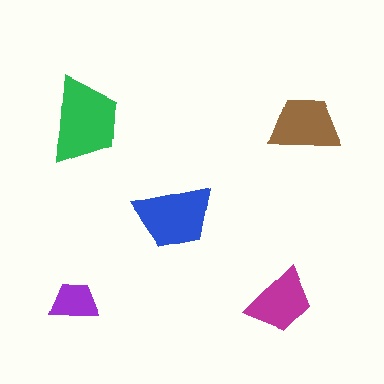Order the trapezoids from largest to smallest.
the green one, the blue one, the brown one, the magenta one, the purple one.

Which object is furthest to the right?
The brown trapezoid is rightmost.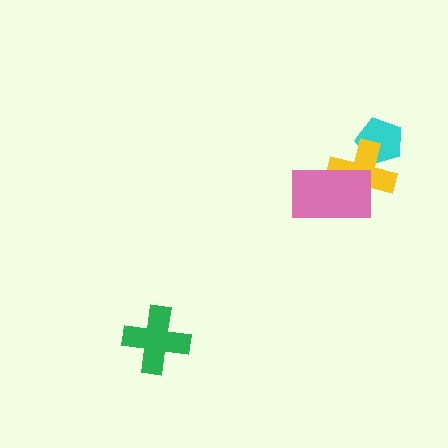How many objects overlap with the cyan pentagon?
1 object overlaps with the cyan pentagon.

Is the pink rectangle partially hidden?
No, no other shape covers it.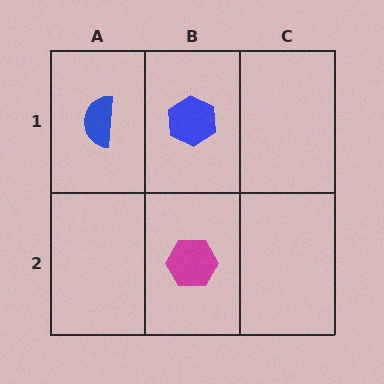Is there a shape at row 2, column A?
No, that cell is empty.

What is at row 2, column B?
A magenta hexagon.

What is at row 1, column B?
A blue hexagon.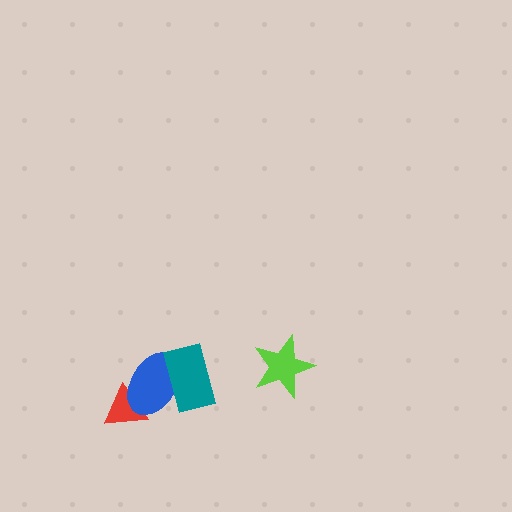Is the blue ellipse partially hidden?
Yes, it is partially covered by another shape.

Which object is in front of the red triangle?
The blue ellipse is in front of the red triangle.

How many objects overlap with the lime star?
0 objects overlap with the lime star.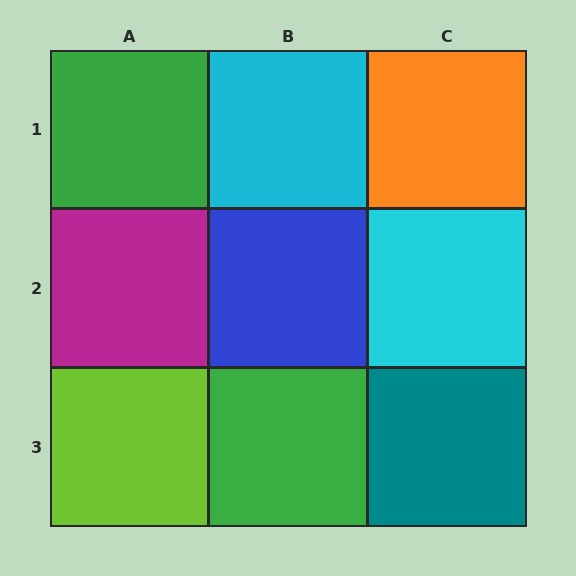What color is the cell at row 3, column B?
Green.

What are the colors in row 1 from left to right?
Green, cyan, orange.